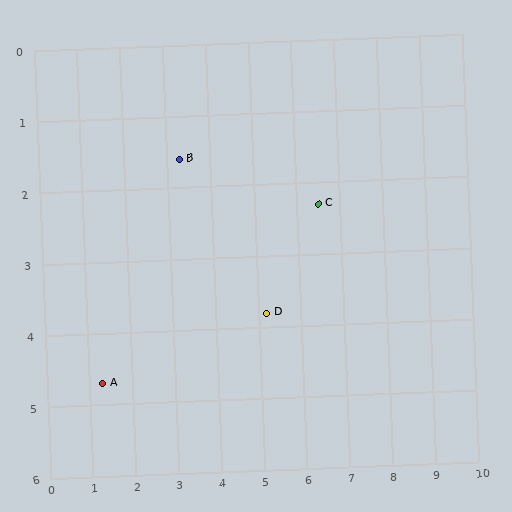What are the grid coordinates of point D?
Point D is at approximately (5.2, 3.8).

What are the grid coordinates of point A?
Point A is at approximately (1.3, 4.7).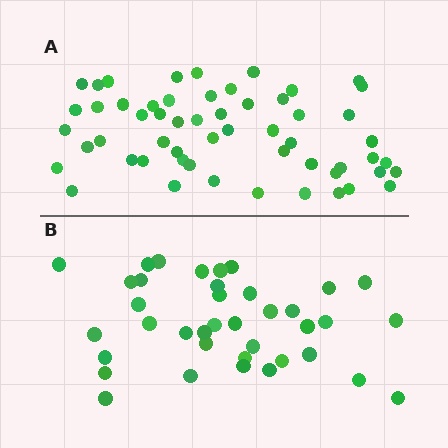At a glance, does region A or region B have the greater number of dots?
Region A (the top region) has more dots.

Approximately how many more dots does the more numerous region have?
Region A has approximately 20 more dots than region B.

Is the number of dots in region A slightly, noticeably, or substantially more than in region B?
Region A has substantially more. The ratio is roughly 1.5 to 1.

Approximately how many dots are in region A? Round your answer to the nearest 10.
About 60 dots. (The exact count is 56, which rounds to 60.)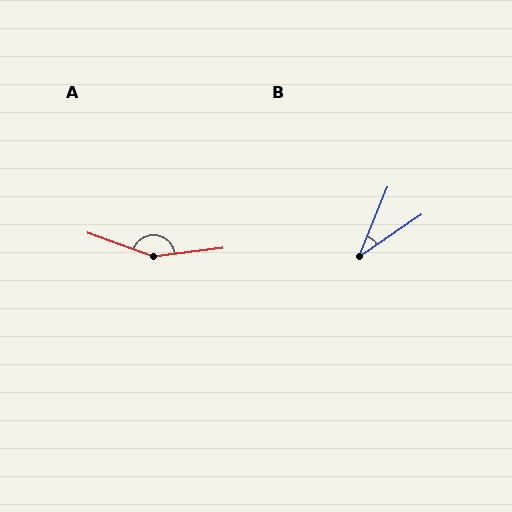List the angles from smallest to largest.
B (33°), A (154°).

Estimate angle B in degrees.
Approximately 33 degrees.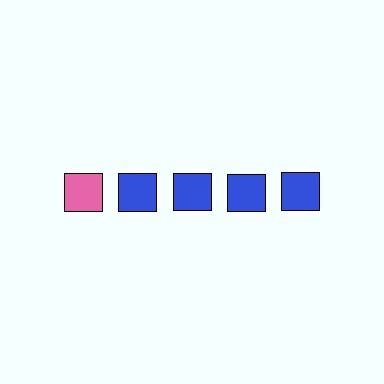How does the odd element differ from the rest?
It has a different color: pink instead of blue.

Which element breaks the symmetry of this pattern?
The pink square in the top row, leftmost column breaks the symmetry. All other shapes are blue squares.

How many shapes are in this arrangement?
There are 5 shapes arranged in a grid pattern.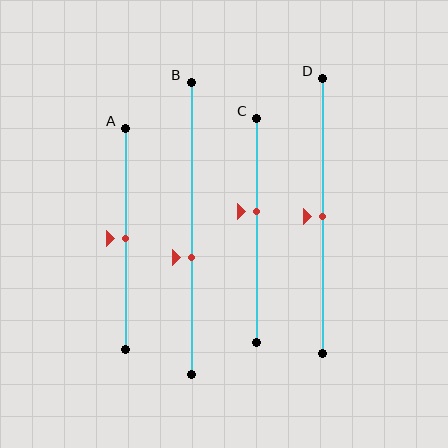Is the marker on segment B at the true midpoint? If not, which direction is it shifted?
No, the marker on segment B is shifted downward by about 10% of the segment length.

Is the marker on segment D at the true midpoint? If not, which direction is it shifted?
Yes, the marker on segment D is at the true midpoint.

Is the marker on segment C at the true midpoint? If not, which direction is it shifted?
No, the marker on segment C is shifted upward by about 9% of the segment length.